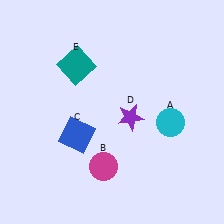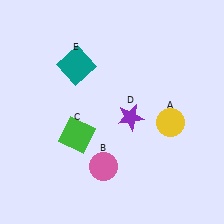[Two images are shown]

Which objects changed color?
A changed from cyan to yellow. B changed from magenta to pink. C changed from blue to green.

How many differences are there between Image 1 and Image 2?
There are 3 differences between the two images.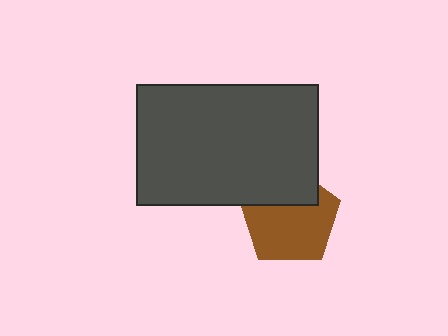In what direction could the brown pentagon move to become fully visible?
The brown pentagon could move down. That would shift it out from behind the dark gray rectangle entirely.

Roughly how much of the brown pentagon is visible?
Most of it is visible (roughly 69%).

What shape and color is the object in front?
The object in front is a dark gray rectangle.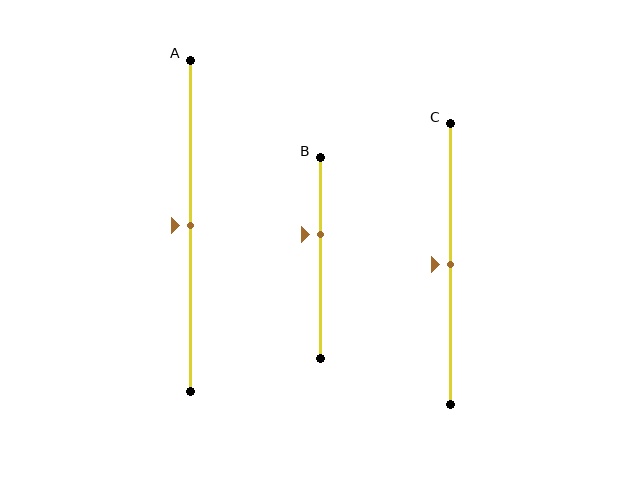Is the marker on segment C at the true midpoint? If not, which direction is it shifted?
Yes, the marker on segment C is at the true midpoint.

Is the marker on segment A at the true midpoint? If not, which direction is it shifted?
Yes, the marker on segment A is at the true midpoint.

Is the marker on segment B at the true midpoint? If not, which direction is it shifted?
No, the marker on segment B is shifted upward by about 12% of the segment length.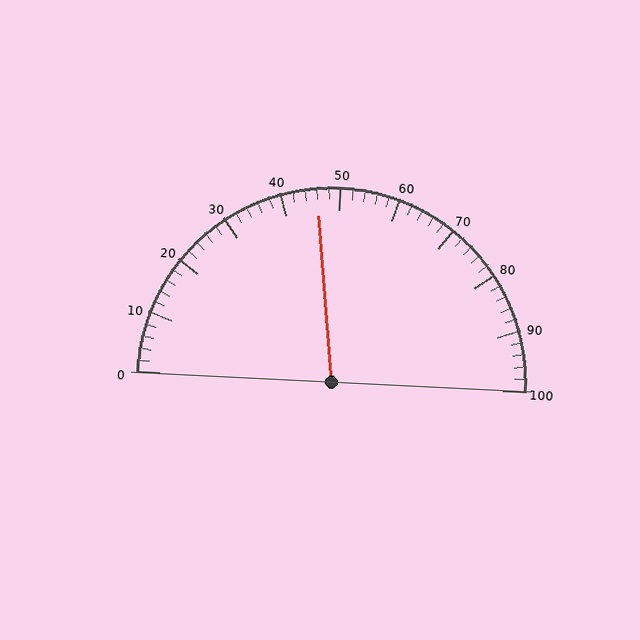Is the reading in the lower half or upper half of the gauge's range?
The reading is in the lower half of the range (0 to 100).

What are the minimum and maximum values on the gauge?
The gauge ranges from 0 to 100.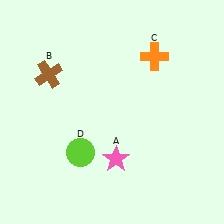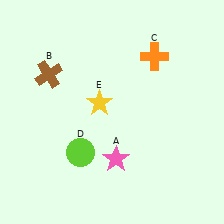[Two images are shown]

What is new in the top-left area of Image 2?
A yellow star (E) was added in the top-left area of Image 2.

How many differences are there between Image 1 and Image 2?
There is 1 difference between the two images.